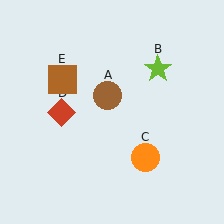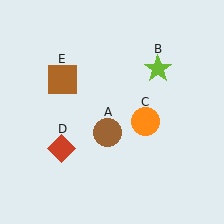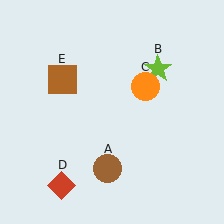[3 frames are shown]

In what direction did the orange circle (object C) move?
The orange circle (object C) moved up.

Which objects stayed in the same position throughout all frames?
Lime star (object B) and brown square (object E) remained stationary.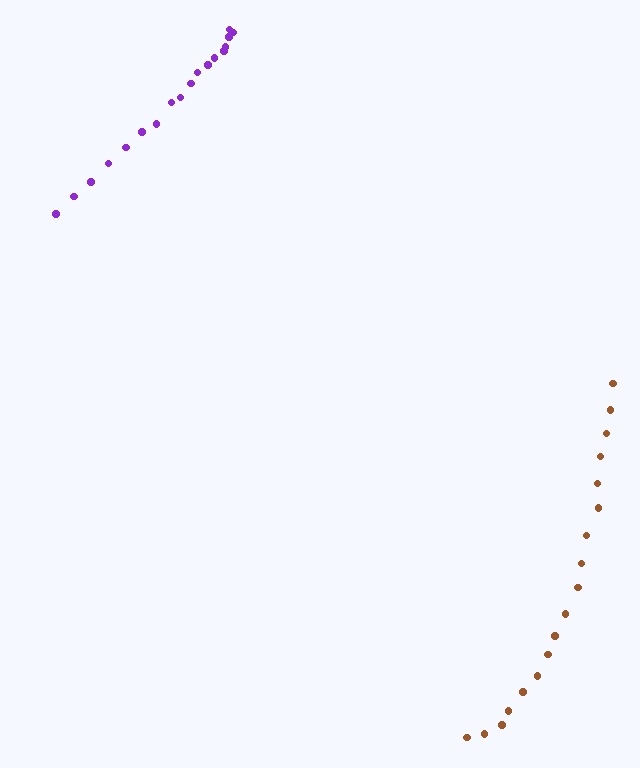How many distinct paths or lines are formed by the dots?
There are 2 distinct paths.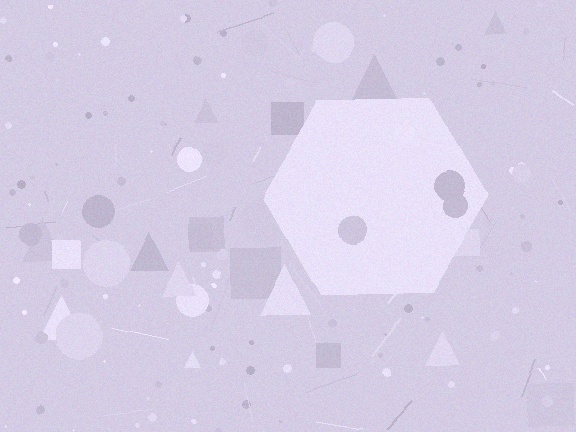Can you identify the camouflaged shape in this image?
The camouflaged shape is a hexagon.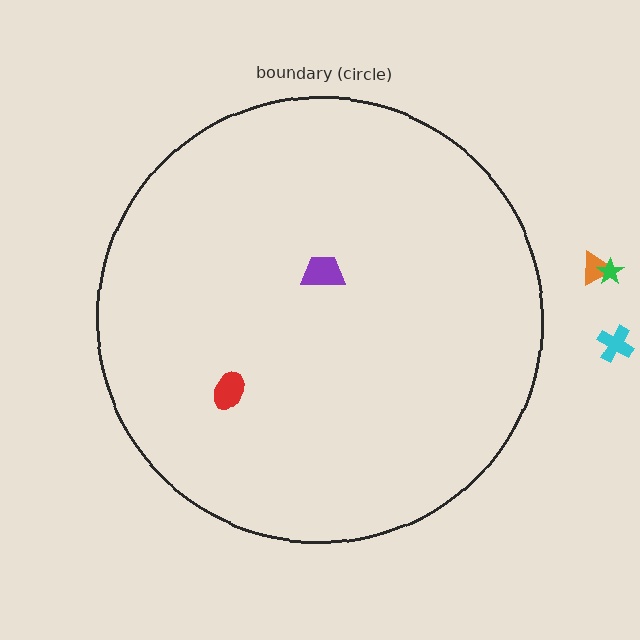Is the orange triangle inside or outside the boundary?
Outside.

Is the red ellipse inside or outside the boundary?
Inside.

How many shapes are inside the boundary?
2 inside, 3 outside.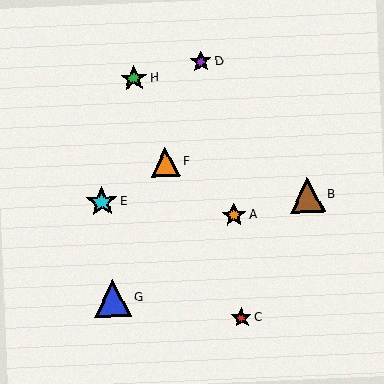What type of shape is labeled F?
Shape F is an orange triangle.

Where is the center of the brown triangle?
The center of the brown triangle is at (307, 196).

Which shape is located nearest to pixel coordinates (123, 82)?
The green star (labeled H) at (134, 78) is nearest to that location.